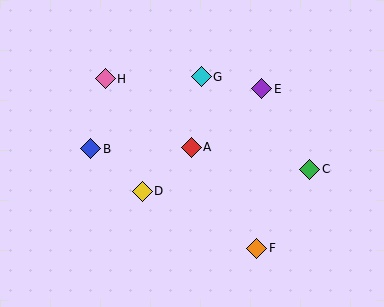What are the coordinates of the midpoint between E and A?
The midpoint between E and A is at (227, 118).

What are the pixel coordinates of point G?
Point G is at (201, 77).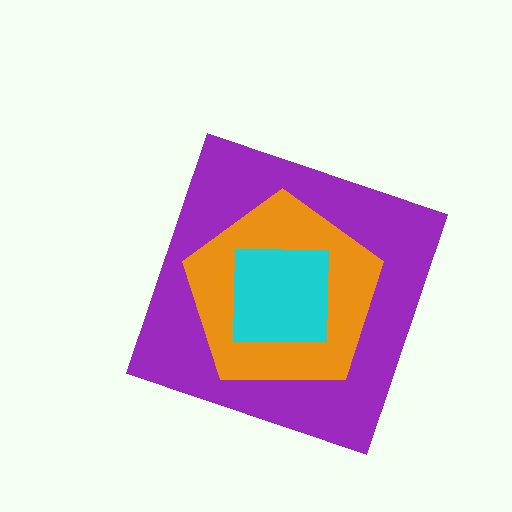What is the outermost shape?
The purple diamond.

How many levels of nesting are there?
3.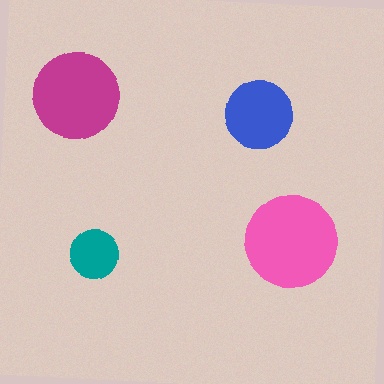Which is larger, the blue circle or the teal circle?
The blue one.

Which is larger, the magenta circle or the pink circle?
The pink one.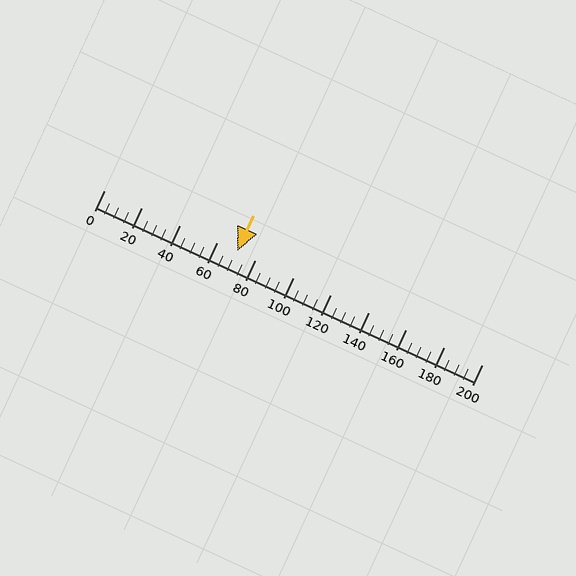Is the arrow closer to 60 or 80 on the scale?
The arrow is closer to 80.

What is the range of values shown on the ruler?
The ruler shows values from 0 to 200.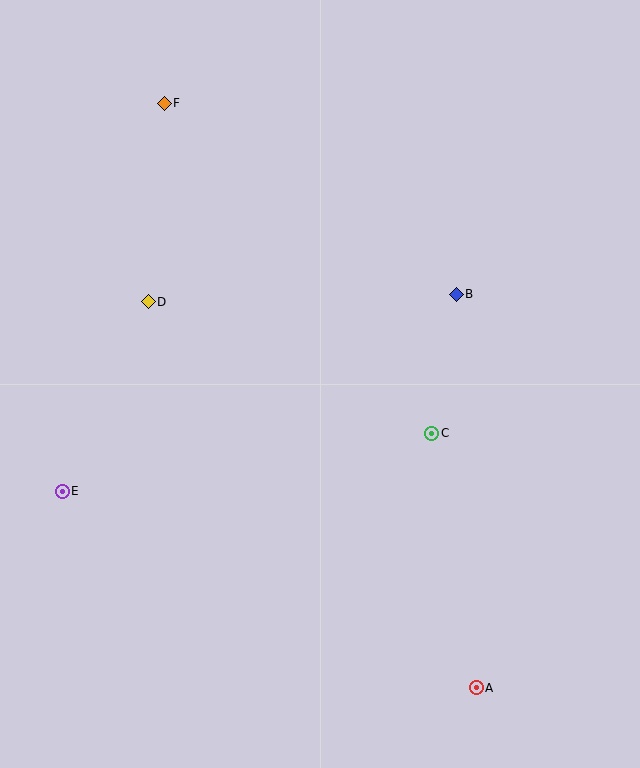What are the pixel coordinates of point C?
Point C is at (432, 433).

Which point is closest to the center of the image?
Point C at (432, 433) is closest to the center.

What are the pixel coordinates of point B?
Point B is at (456, 294).